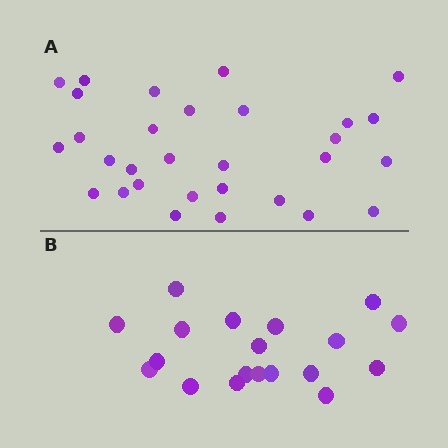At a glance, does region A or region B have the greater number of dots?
Region A (the top region) has more dots.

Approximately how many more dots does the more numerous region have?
Region A has roughly 12 or so more dots than region B.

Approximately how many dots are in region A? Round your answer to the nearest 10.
About 30 dots.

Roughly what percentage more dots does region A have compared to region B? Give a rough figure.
About 60% more.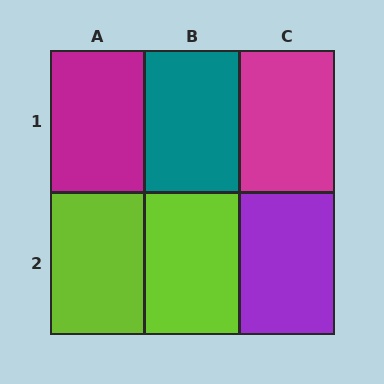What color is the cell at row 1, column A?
Magenta.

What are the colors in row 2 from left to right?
Lime, lime, purple.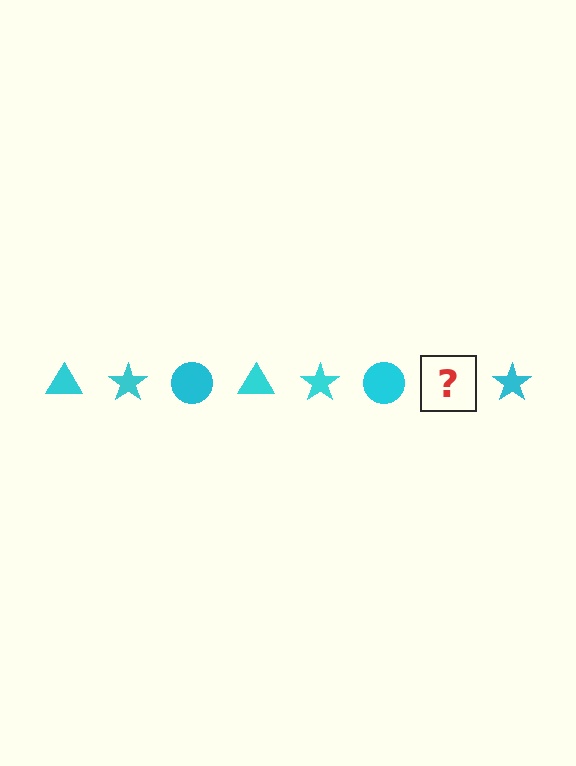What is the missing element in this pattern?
The missing element is a cyan triangle.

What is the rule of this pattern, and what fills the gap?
The rule is that the pattern cycles through triangle, star, circle shapes in cyan. The gap should be filled with a cyan triangle.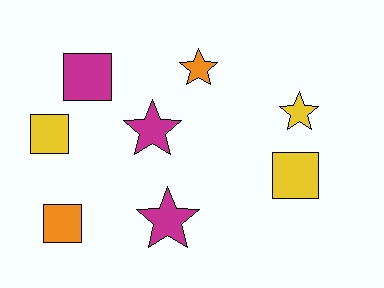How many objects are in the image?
There are 8 objects.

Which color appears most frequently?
Magenta, with 3 objects.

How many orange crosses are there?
There are no orange crosses.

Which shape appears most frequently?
Star, with 4 objects.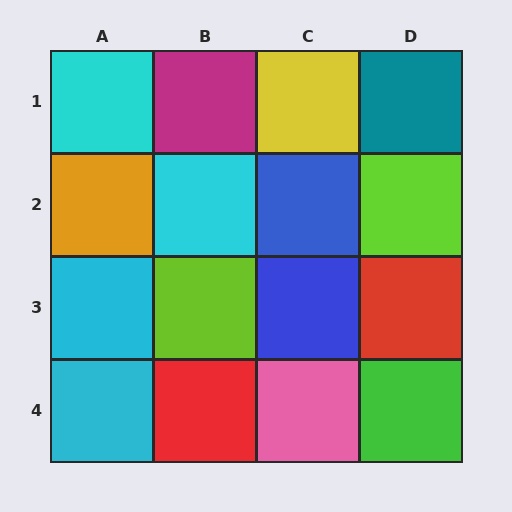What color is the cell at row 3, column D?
Red.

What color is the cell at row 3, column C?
Blue.